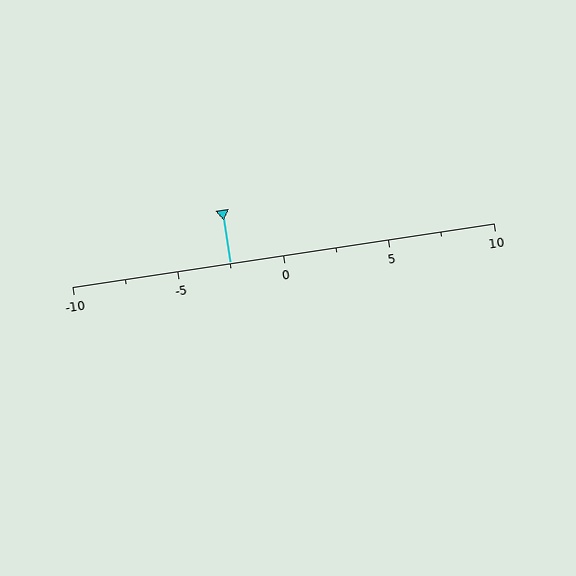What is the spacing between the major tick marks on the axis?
The major ticks are spaced 5 apart.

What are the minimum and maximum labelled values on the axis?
The axis runs from -10 to 10.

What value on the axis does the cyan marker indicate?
The marker indicates approximately -2.5.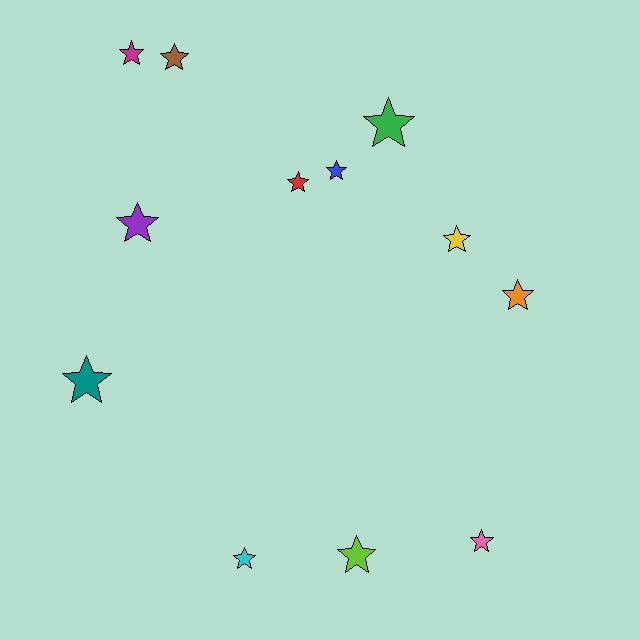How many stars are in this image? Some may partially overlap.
There are 12 stars.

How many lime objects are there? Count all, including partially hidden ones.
There is 1 lime object.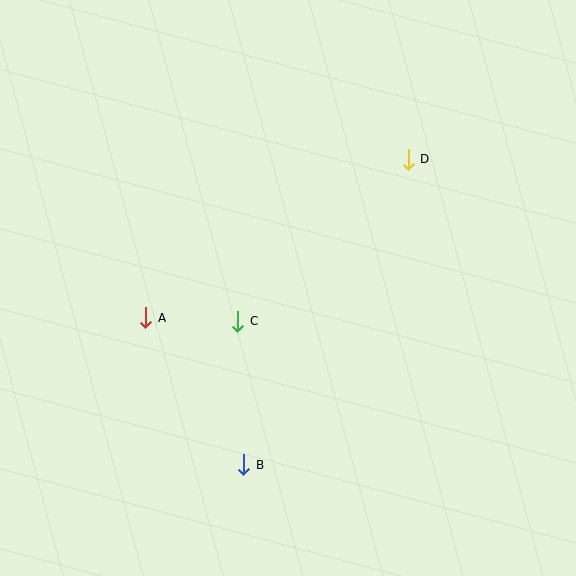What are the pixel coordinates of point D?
Point D is at (408, 159).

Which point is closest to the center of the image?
Point C at (238, 321) is closest to the center.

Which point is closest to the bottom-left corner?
Point B is closest to the bottom-left corner.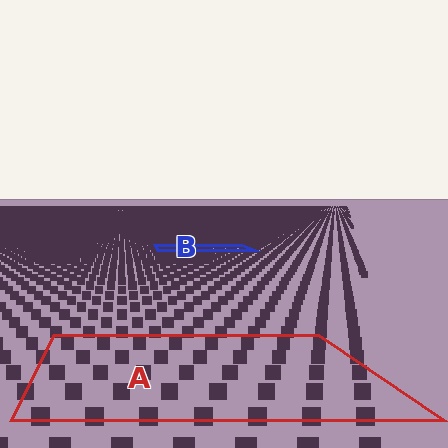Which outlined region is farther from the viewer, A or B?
Region B is farther from the viewer — the texture elements inside it appear smaller and more densely packed.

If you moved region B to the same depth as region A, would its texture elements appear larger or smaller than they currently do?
They would appear larger. At a closer depth, the same texture elements are projected at a bigger on-screen size.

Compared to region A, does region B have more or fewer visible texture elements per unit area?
Region B has more texture elements per unit area — they are packed more densely because it is farther away.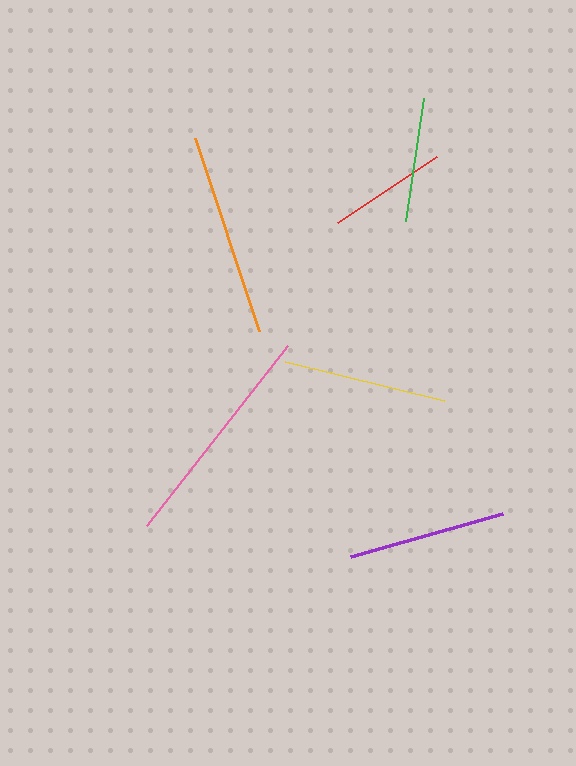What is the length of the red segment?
The red segment is approximately 119 pixels long.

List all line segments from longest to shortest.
From longest to shortest: pink, orange, yellow, purple, green, red.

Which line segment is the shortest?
The red line is the shortest at approximately 119 pixels.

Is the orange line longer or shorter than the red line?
The orange line is longer than the red line.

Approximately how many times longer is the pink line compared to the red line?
The pink line is approximately 1.9 times the length of the red line.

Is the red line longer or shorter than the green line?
The green line is longer than the red line.